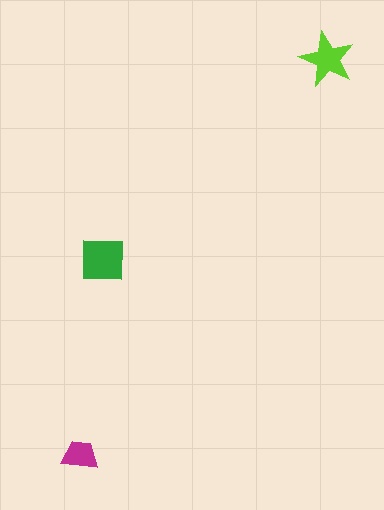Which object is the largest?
The green square.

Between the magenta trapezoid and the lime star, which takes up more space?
The lime star.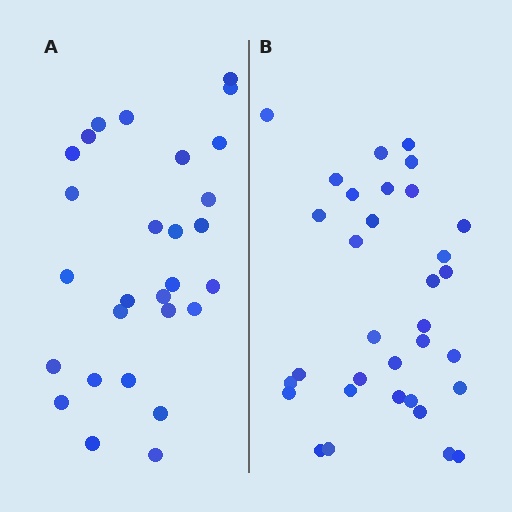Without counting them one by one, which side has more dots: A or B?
Region B (the right region) has more dots.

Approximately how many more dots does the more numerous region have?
Region B has about 5 more dots than region A.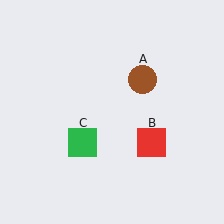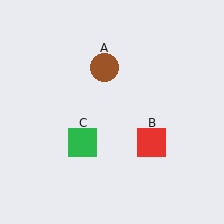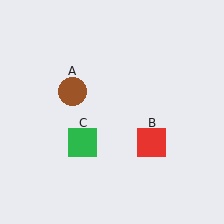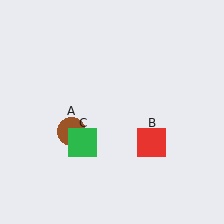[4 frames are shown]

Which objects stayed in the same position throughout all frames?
Red square (object B) and green square (object C) remained stationary.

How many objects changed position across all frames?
1 object changed position: brown circle (object A).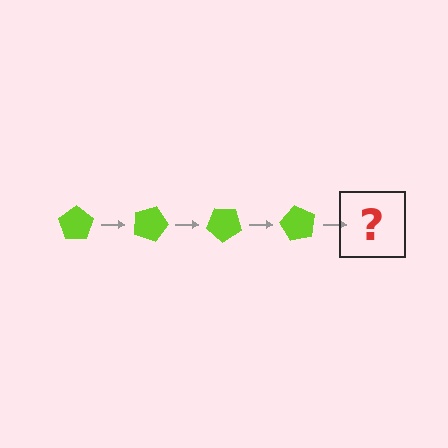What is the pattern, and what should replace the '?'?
The pattern is that the pentagon rotates 20 degrees each step. The '?' should be a lime pentagon rotated 80 degrees.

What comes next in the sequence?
The next element should be a lime pentagon rotated 80 degrees.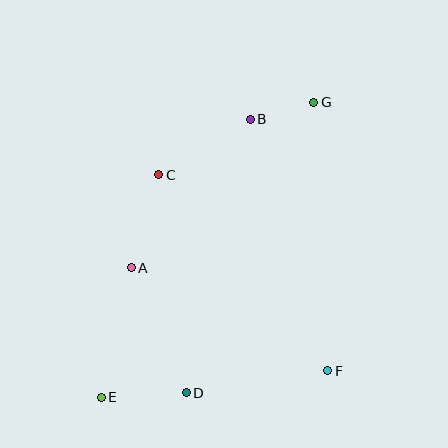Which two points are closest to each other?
Points B and G are closest to each other.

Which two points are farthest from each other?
Points E and G are farthest from each other.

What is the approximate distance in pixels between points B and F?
The distance between B and F is approximately 263 pixels.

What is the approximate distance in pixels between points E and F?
The distance between E and F is approximately 228 pixels.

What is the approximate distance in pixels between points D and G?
The distance between D and G is approximately 317 pixels.